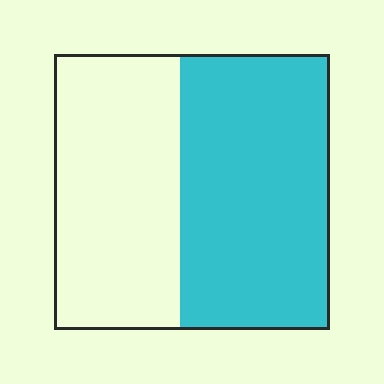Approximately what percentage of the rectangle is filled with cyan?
Approximately 55%.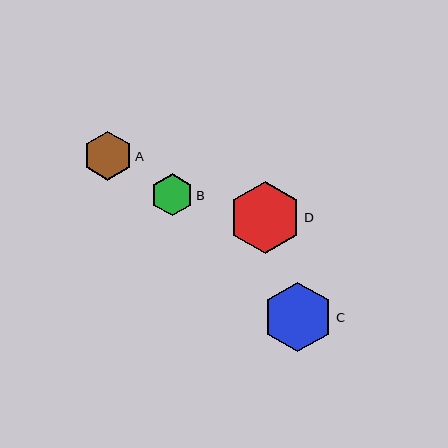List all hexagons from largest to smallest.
From largest to smallest: D, C, A, B.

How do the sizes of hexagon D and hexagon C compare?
Hexagon D and hexagon C are approximately the same size.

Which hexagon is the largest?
Hexagon D is the largest with a size of approximately 72 pixels.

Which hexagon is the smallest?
Hexagon B is the smallest with a size of approximately 42 pixels.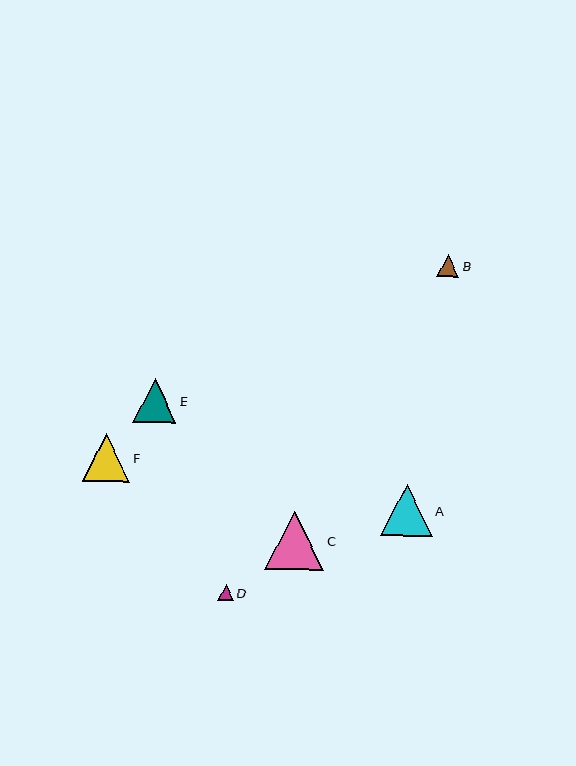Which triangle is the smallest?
Triangle D is the smallest with a size of approximately 16 pixels.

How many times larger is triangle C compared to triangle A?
Triangle C is approximately 1.1 times the size of triangle A.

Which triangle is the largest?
Triangle C is the largest with a size of approximately 59 pixels.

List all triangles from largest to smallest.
From largest to smallest: C, A, F, E, B, D.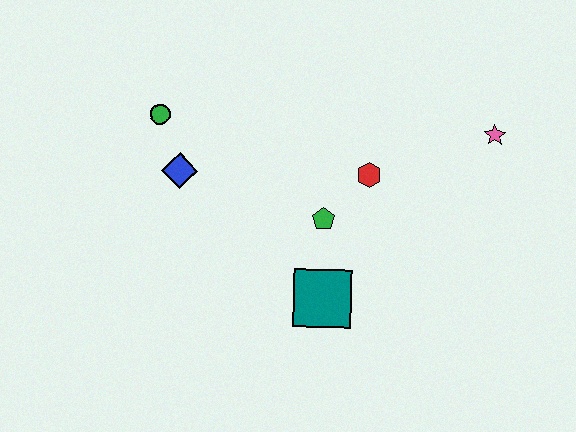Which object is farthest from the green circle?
The pink star is farthest from the green circle.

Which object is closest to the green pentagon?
The red hexagon is closest to the green pentagon.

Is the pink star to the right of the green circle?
Yes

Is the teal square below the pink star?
Yes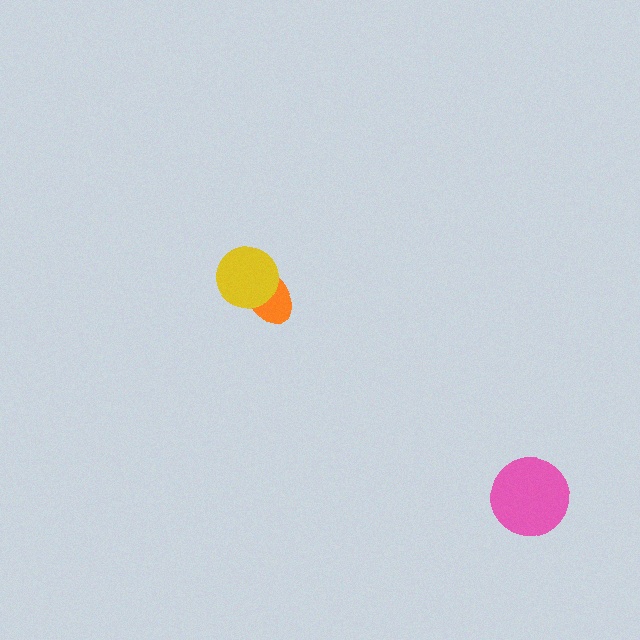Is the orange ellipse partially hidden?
Yes, it is partially covered by another shape.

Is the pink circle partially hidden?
No, no other shape covers it.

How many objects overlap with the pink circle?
0 objects overlap with the pink circle.